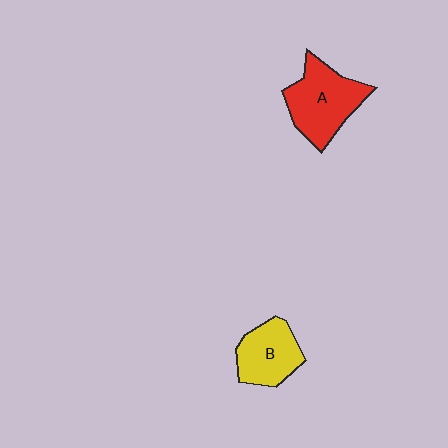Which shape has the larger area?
Shape A (red).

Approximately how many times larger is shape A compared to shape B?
Approximately 1.3 times.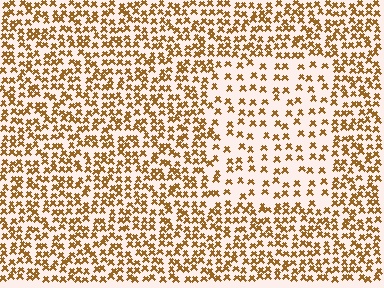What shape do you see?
I see a rectangle.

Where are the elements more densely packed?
The elements are more densely packed outside the rectangle boundary.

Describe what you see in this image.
The image contains small brown elements arranged at two different densities. A rectangle-shaped region is visible where the elements are less densely packed than the surrounding area.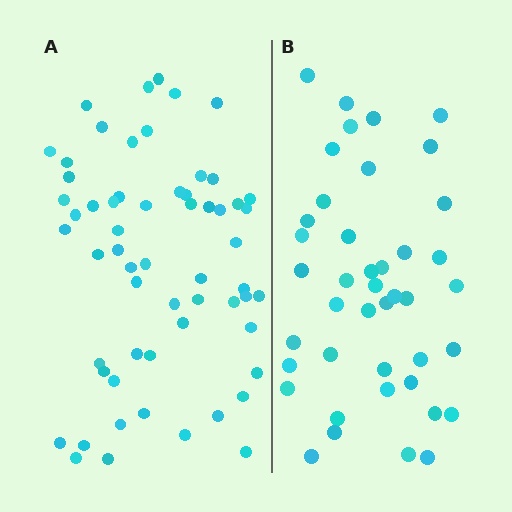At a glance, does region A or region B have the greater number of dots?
Region A (the left region) has more dots.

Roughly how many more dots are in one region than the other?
Region A has approximately 20 more dots than region B.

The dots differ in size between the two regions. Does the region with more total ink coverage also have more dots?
No. Region B has more total ink coverage because its dots are larger, but region A actually contains more individual dots. Total area can be misleading — the number of items is what matters here.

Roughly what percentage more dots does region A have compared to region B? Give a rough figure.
About 45% more.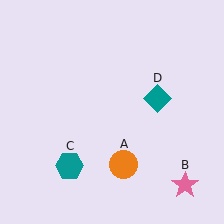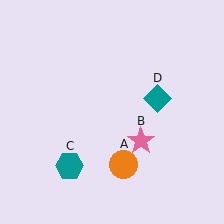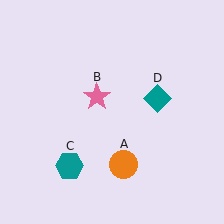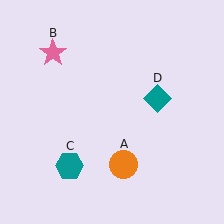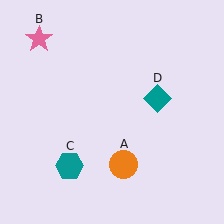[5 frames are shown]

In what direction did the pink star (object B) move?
The pink star (object B) moved up and to the left.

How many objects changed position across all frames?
1 object changed position: pink star (object B).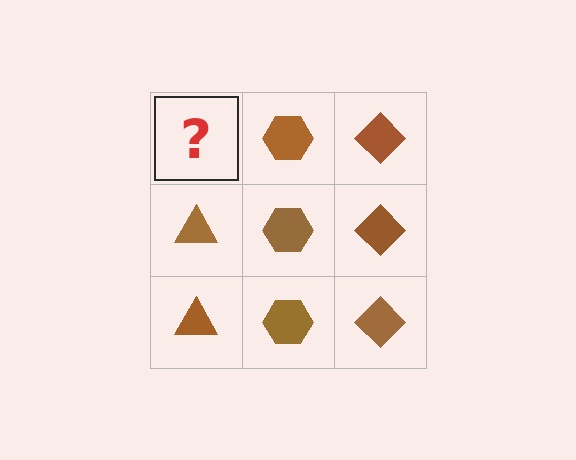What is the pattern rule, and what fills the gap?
The rule is that each column has a consistent shape. The gap should be filled with a brown triangle.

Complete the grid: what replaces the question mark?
The question mark should be replaced with a brown triangle.